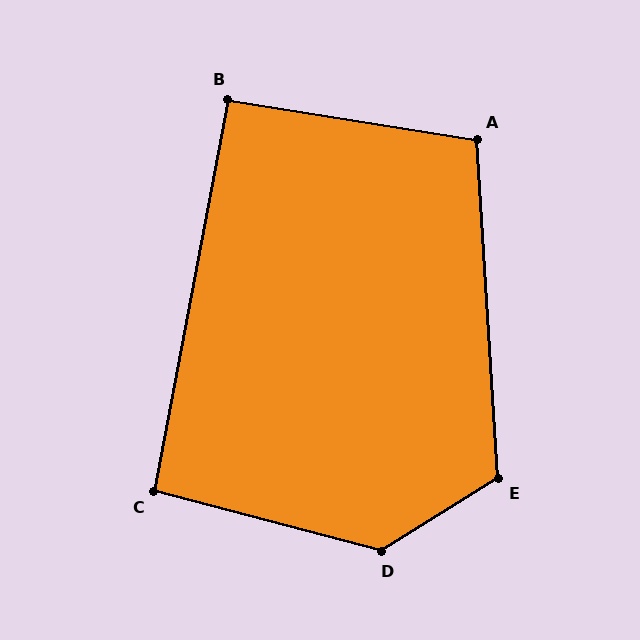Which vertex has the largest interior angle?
D, at approximately 134 degrees.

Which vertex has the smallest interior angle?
B, at approximately 91 degrees.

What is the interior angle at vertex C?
Approximately 94 degrees (approximately right).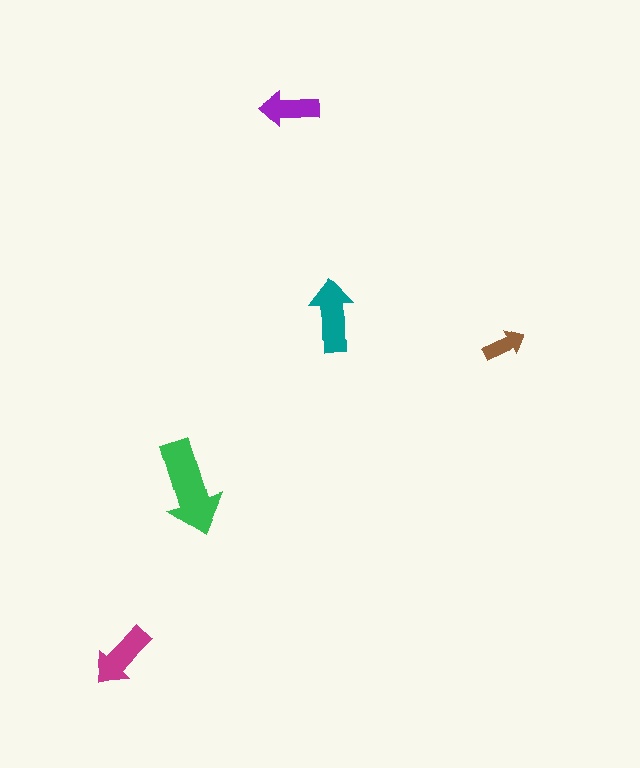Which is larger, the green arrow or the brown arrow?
The green one.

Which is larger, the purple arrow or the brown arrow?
The purple one.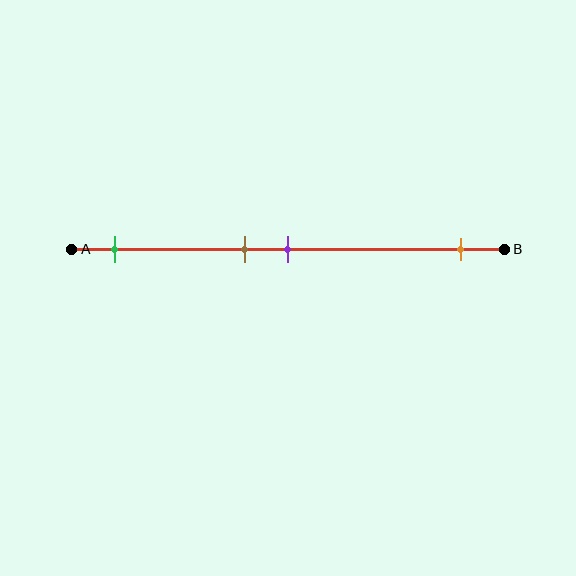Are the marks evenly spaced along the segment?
No, the marks are not evenly spaced.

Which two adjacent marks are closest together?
The brown and purple marks are the closest adjacent pair.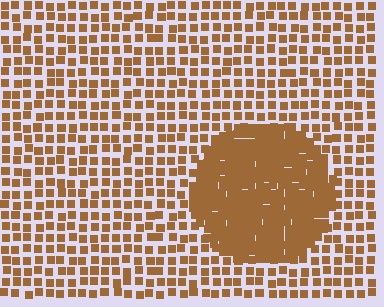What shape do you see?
I see a circle.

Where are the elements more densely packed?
The elements are more densely packed inside the circle boundary.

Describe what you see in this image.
The image contains small brown elements arranged at two different densities. A circle-shaped region is visible where the elements are more densely packed than the surrounding area.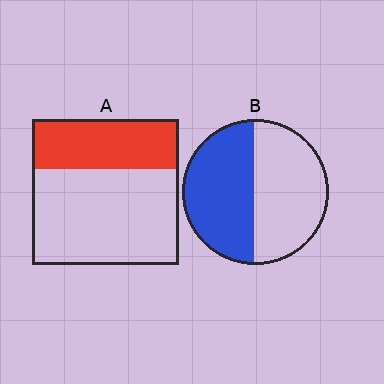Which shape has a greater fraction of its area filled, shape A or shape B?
Shape B.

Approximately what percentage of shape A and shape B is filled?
A is approximately 35% and B is approximately 50%.